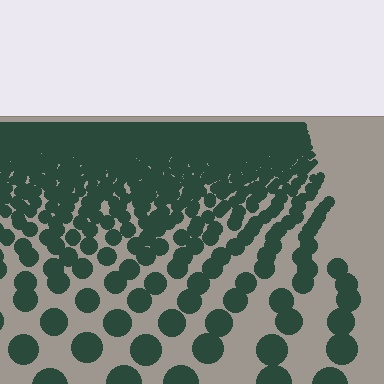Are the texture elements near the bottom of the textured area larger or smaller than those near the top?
Larger. Near the bottom, elements are closer to the viewer and appear at a bigger on-screen size.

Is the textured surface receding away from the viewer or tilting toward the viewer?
The surface is receding away from the viewer. Texture elements get smaller and denser toward the top.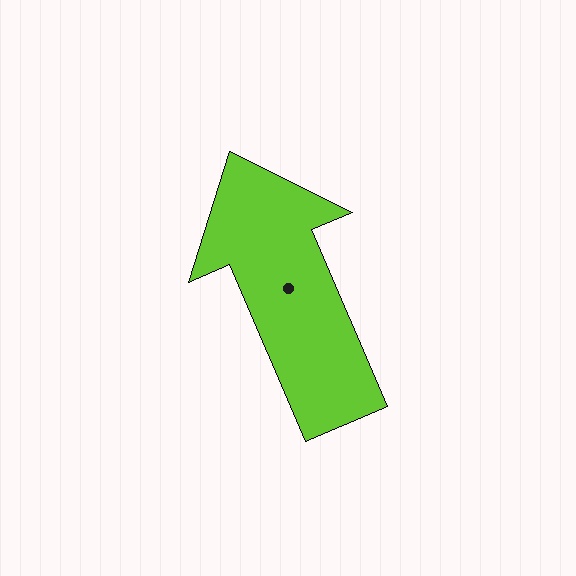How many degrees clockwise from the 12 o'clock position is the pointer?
Approximately 337 degrees.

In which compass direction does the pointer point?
Northwest.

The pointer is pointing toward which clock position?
Roughly 11 o'clock.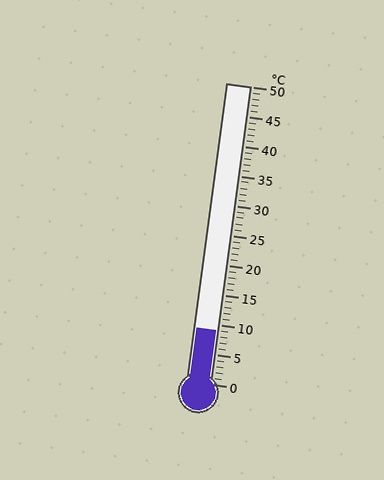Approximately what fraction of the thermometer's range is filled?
The thermometer is filled to approximately 20% of its range.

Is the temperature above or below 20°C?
The temperature is below 20°C.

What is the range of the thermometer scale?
The thermometer scale ranges from 0°C to 50°C.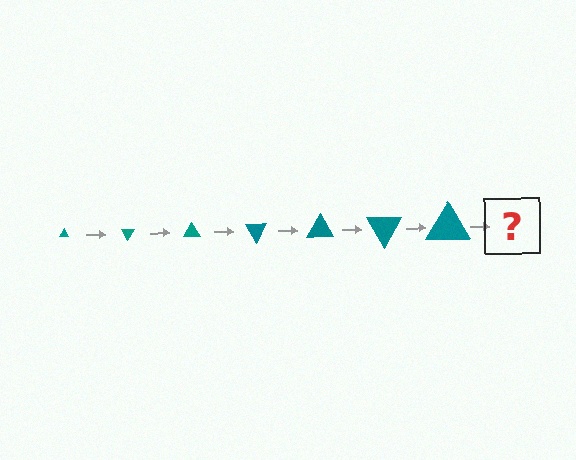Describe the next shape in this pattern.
It should be a triangle, larger than the previous one and rotated 420 degrees from the start.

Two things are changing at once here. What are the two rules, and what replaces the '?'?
The two rules are that the triangle grows larger each step and it rotates 60 degrees each step. The '?' should be a triangle, larger than the previous one and rotated 420 degrees from the start.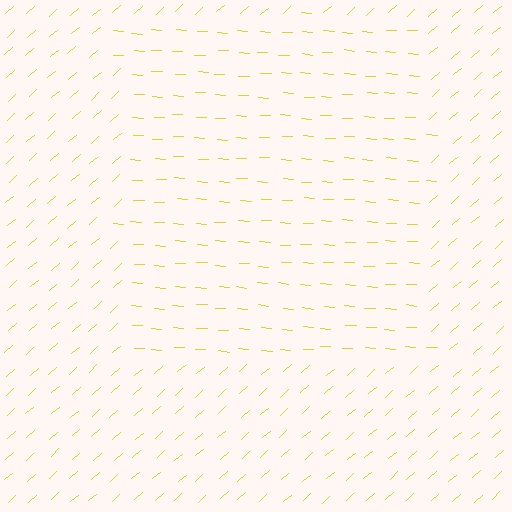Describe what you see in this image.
The image is filled with small yellow line segments. A rectangle region in the image has lines oriented differently from the surrounding lines, creating a visible texture boundary.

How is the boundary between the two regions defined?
The boundary is defined purely by a change in line orientation (approximately 45 degrees difference). All lines are the same color and thickness.